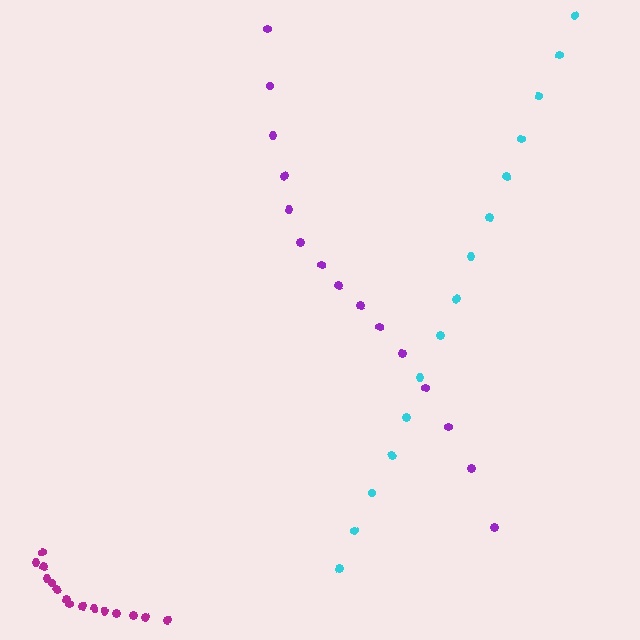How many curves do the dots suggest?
There are 3 distinct paths.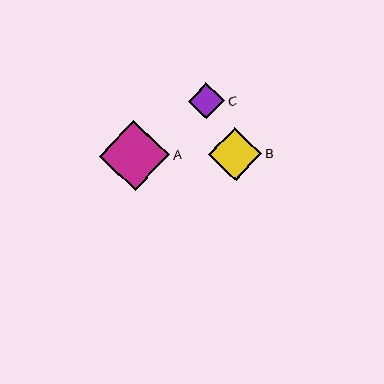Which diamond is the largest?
Diamond A is the largest with a size of approximately 70 pixels.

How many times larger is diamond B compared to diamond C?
Diamond B is approximately 1.5 times the size of diamond C.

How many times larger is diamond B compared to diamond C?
Diamond B is approximately 1.5 times the size of diamond C.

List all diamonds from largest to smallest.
From largest to smallest: A, B, C.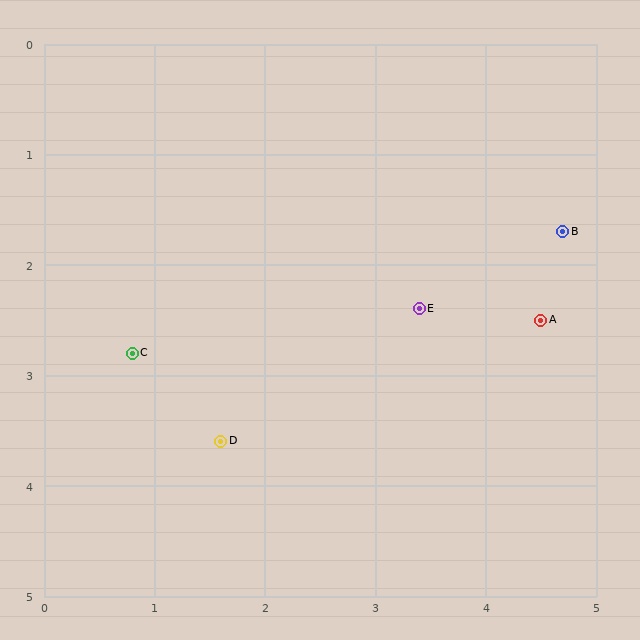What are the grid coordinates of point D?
Point D is at approximately (1.6, 3.6).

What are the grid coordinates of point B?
Point B is at approximately (4.7, 1.7).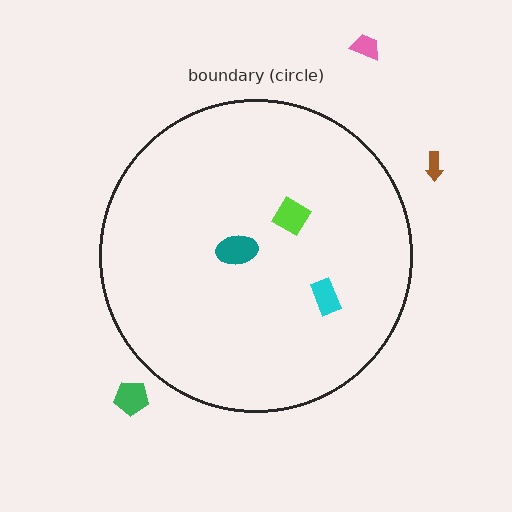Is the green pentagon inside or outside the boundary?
Outside.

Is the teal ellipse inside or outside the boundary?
Inside.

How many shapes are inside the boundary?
3 inside, 3 outside.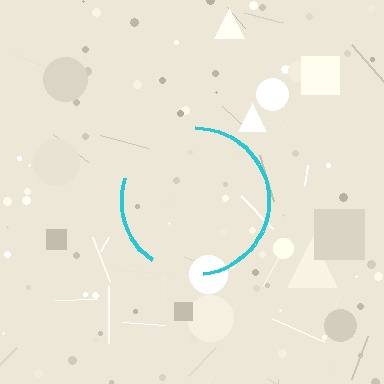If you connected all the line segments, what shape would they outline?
They would outline a circle.